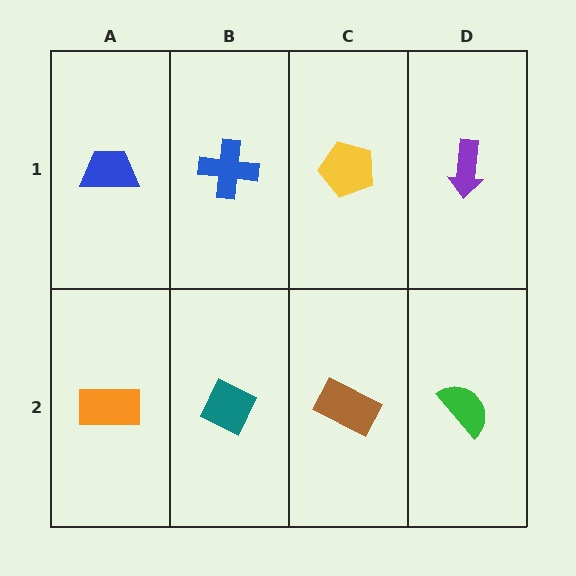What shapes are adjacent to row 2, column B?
A blue cross (row 1, column B), an orange rectangle (row 2, column A), a brown rectangle (row 2, column C).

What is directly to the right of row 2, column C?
A green semicircle.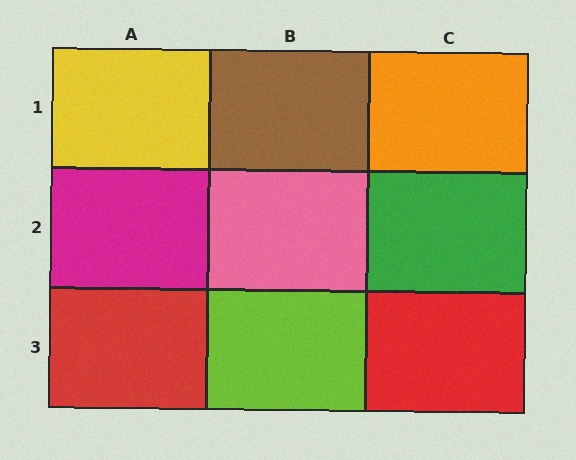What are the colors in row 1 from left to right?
Yellow, brown, orange.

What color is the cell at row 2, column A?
Magenta.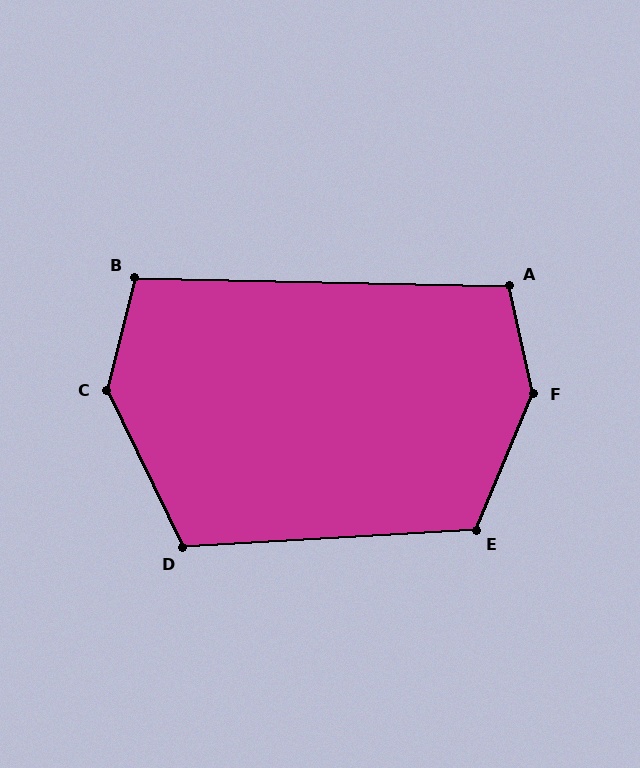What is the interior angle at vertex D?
Approximately 112 degrees (obtuse).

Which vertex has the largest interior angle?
F, at approximately 145 degrees.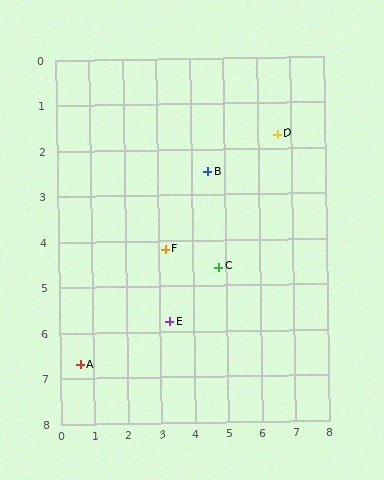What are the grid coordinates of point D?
Point D is at approximately (6.6, 1.7).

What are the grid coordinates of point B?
Point B is at approximately (4.5, 2.5).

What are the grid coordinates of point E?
Point E is at approximately (3.3, 5.8).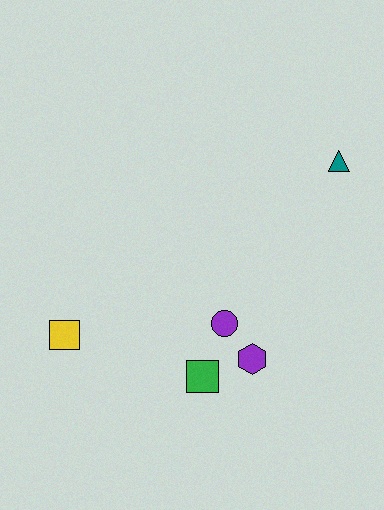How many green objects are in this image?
There is 1 green object.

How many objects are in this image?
There are 5 objects.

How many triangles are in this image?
There is 1 triangle.